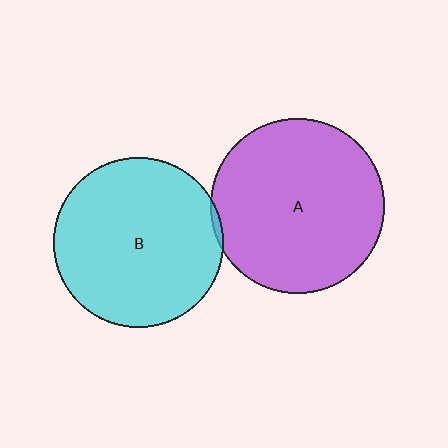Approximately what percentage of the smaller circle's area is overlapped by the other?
Approximately 5%.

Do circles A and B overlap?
Yes.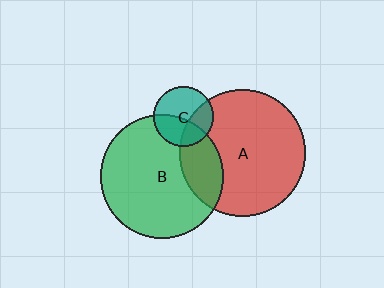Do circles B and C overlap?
Yes.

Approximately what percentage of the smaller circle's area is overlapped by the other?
Approximately 40%.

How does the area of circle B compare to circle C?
Approximately 4.3 times.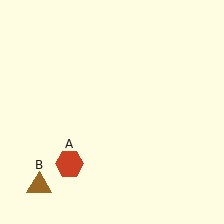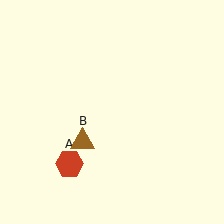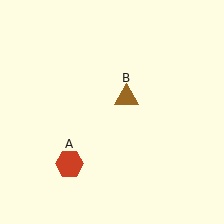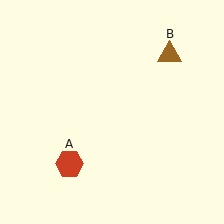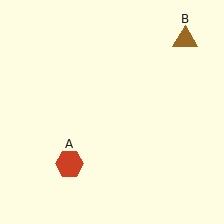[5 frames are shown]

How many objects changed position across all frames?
1 object changed position: brown triangle (object B).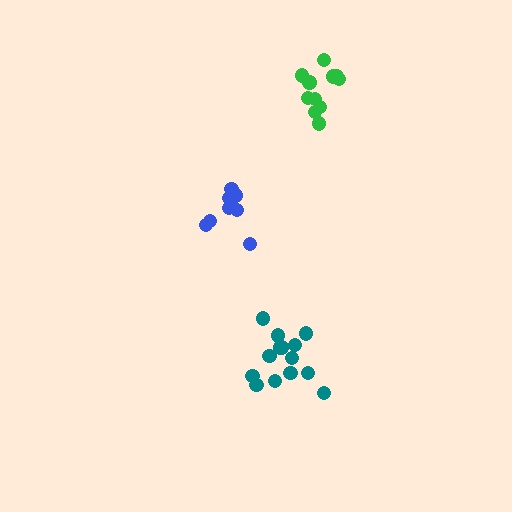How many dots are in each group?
Group 1: 14 dots, Group 2: 9 dots, Group 3: 11 dots (34 total).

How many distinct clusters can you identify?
There are 3 distinct clusters.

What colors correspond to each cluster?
The clusters are colored: teal, blue, green.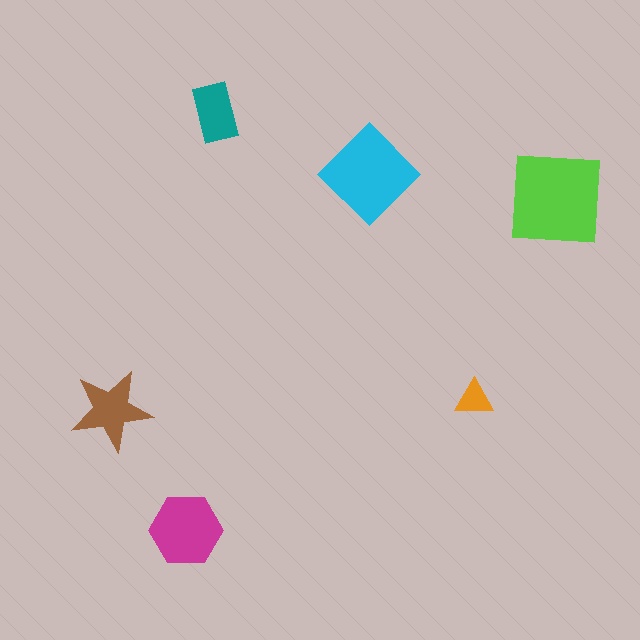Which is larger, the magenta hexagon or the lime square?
The lime square.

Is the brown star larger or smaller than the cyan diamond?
Smaller.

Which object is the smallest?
The orange triangle.